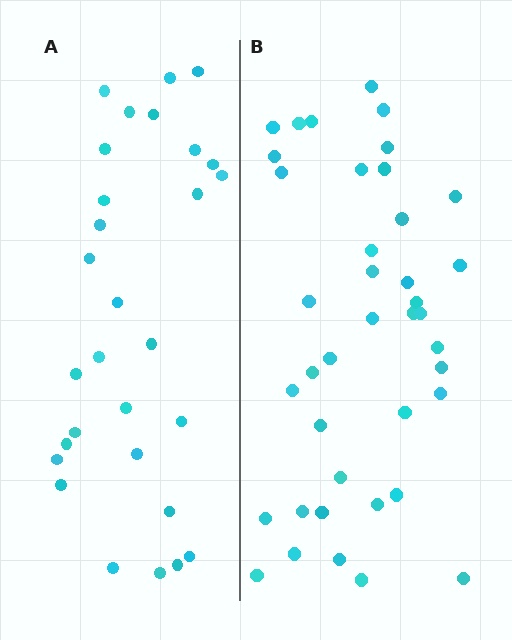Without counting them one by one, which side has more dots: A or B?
Region B (the right region) has more dots.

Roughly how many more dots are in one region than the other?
Region B has roughly 12 or so more dots than region A.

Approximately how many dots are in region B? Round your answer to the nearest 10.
About 40 dots.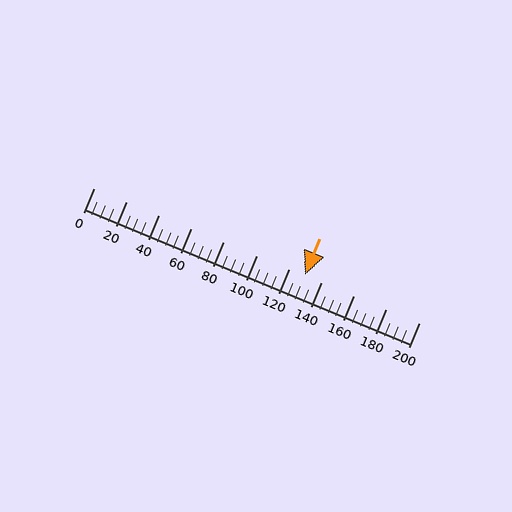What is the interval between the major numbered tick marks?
The major tick marks are spaced 20 units apart.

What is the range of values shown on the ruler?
The ruler shows values from 0 to 200.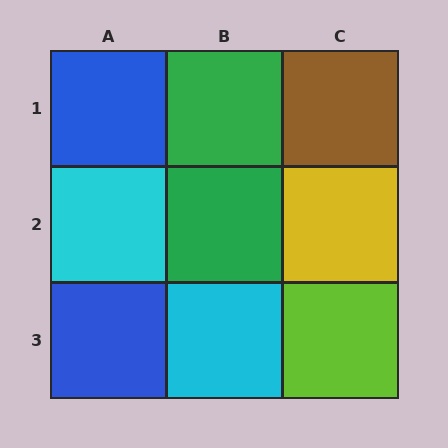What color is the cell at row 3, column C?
Lime.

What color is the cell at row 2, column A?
Cyan.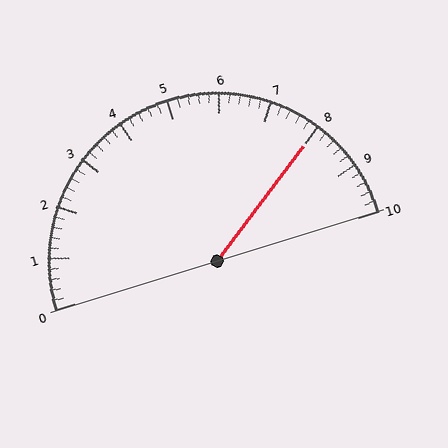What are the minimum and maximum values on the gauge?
The gauge ranges from 0 to 10.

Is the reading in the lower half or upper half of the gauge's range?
The reading is in the upper half of the range (0 to 10).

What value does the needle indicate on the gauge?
The needle indicates approximately 8.0.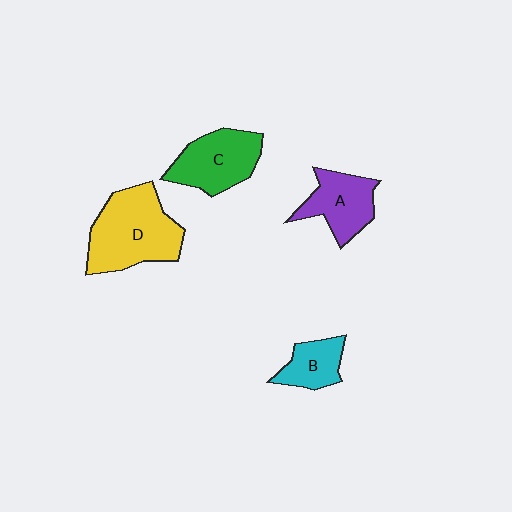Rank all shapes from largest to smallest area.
From largest to smallest: D (yellow), C (green), A (purple), B (cyan).